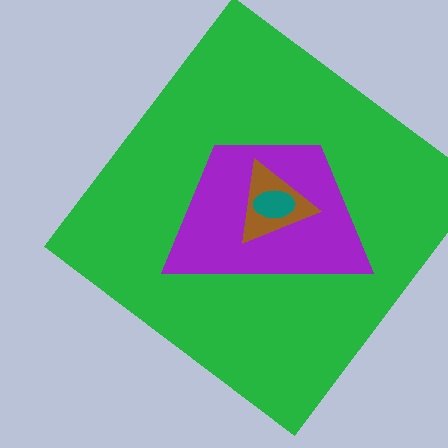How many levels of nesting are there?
4.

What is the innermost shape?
The teal ellipse.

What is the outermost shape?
The green diamond.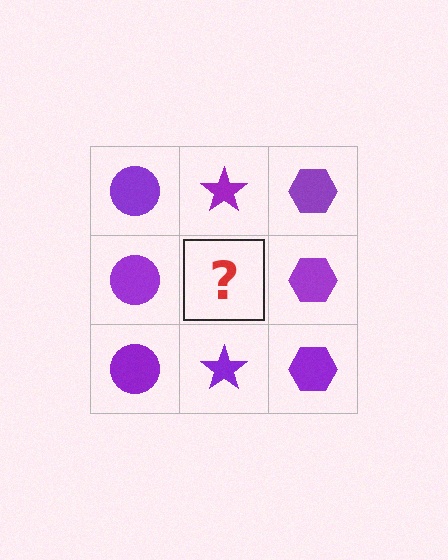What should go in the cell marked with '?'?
The missing cell should contain a purple star.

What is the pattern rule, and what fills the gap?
The rule is that each column has a consistent shape. The gap should be filled with a purple star.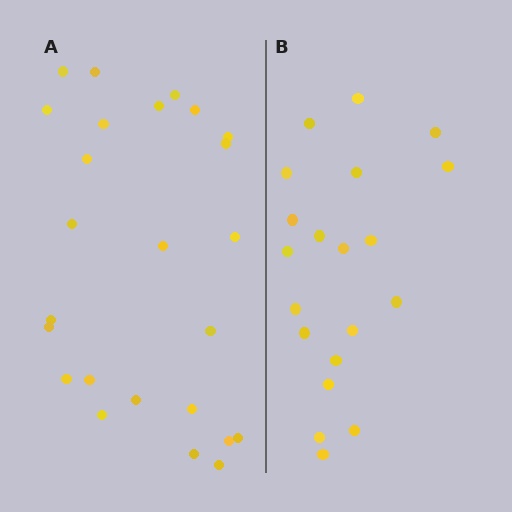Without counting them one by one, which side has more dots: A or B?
Region A (the left region) has more dots.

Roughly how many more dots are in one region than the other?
Region A has about 5 more dots than region B.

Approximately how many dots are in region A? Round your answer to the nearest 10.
About 20 dots. (The exact count is 25, which rounds to 20.)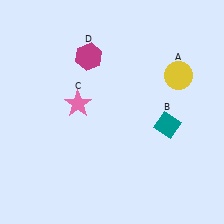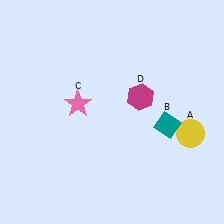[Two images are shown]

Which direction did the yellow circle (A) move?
The yellow circle (A) moved down.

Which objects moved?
The objects that moved are: the yellow circle (A), the magenta hexagon (D).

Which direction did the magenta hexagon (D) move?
The magenta hexagon (D) moved right.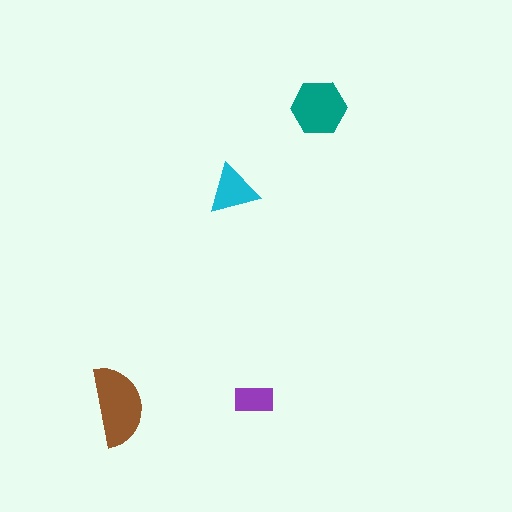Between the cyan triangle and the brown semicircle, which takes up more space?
The brown semicircle.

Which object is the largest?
The brown semicircle.